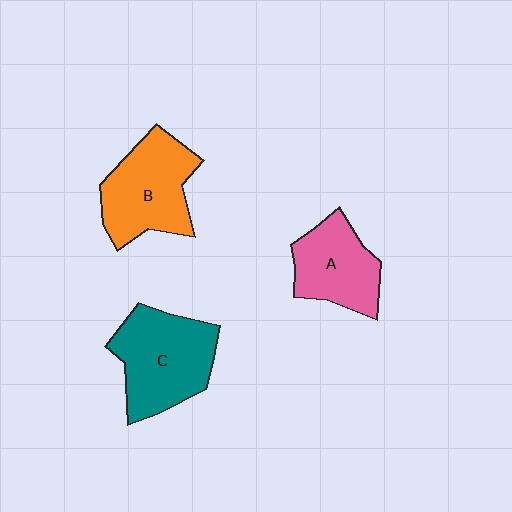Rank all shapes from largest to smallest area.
From largest to smallest: C (teal), B (orange), A (pink).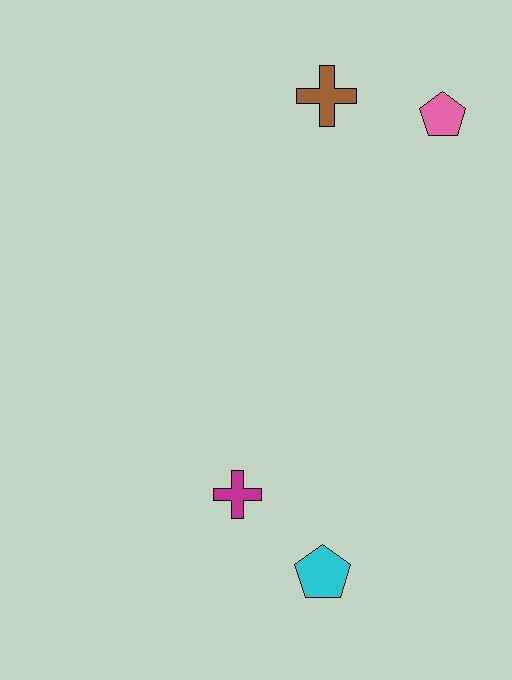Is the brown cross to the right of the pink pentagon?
No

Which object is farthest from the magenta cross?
The pink pentagon is farthest from the magenta cross.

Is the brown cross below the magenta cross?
No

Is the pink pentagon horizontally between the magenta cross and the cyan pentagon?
No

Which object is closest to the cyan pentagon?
The magenta cross is closest to the cyan pentagon.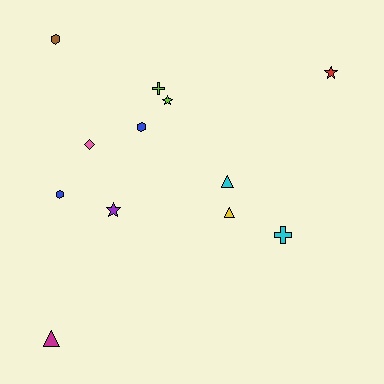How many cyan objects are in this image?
There are 2 cyan objects.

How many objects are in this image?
There are 12 objects.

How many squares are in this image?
There are no squares.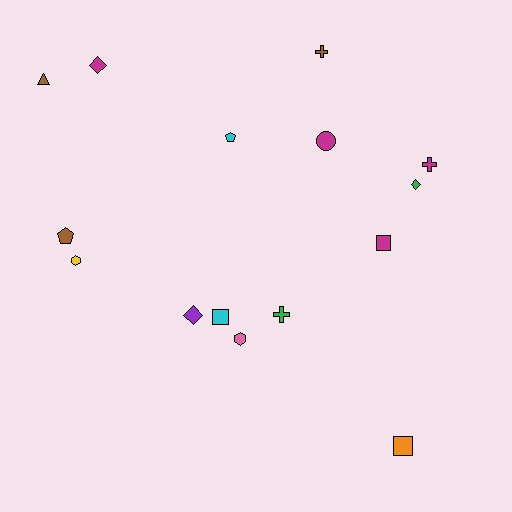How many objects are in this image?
There are 15 objects.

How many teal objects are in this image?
There are no teal objects.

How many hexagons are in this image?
There are 2 hexagons.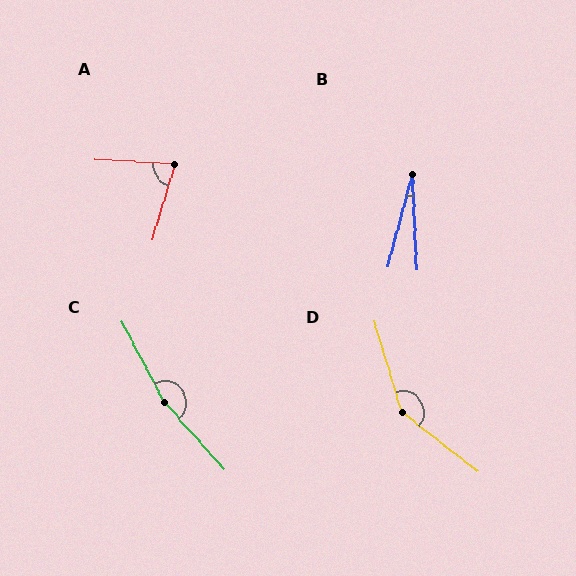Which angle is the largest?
C, at approximately 166 degrees.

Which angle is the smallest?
B, at approximately 17 degrees.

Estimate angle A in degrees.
Approximately 77 degrees.